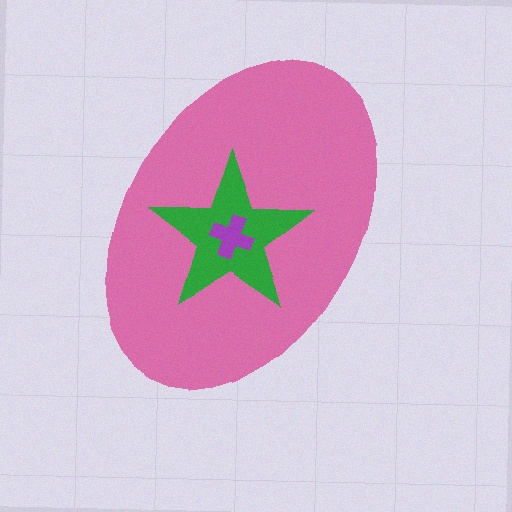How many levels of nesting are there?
3.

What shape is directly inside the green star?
The purple cross.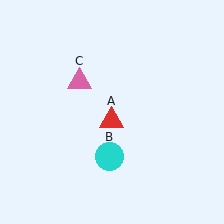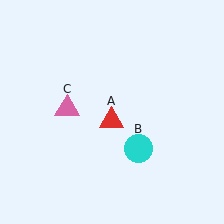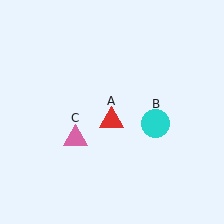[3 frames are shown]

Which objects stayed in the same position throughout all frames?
Red triangle (object A) remained stationary.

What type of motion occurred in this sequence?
The cyan circle (object B), pink triangle (object C) rotated counterclockwise around the center of the scene.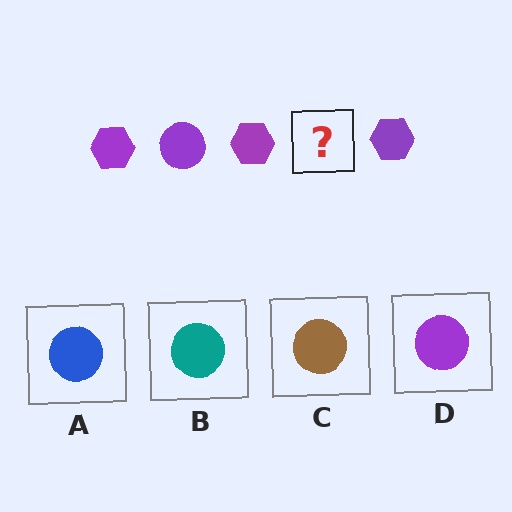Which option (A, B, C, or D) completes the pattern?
D.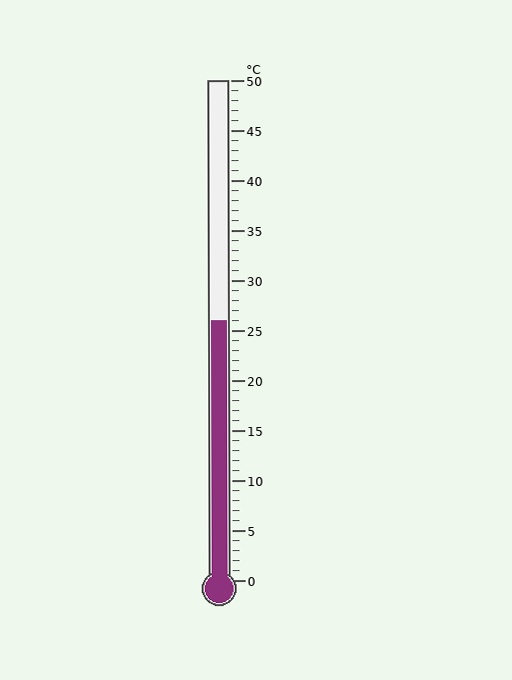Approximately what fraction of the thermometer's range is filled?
The thermometer is filled to approximately 50% of its range.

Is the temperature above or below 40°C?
The temperature is below 40°C.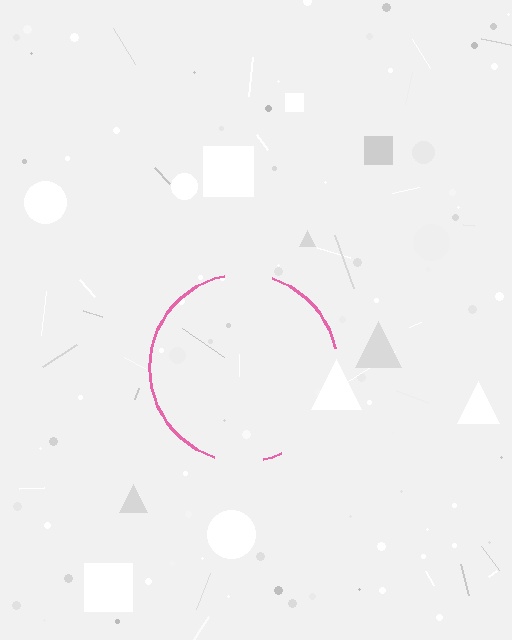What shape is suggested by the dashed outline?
The dashed outline suggests a circle.